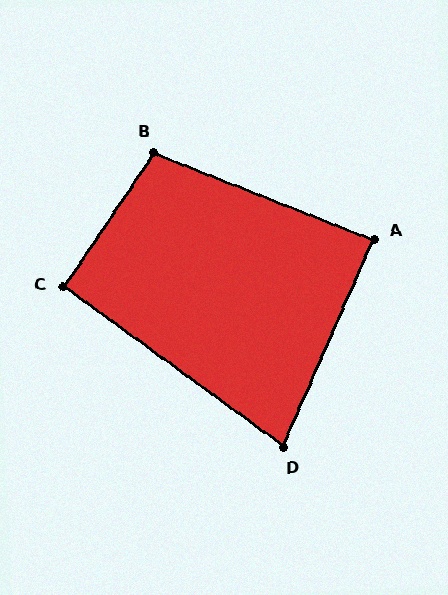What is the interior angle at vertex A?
Approximately 88 degrees (approximately right).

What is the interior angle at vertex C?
Approximately 92 degrees (approximately right).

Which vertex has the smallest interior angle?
D, at approximately 78 degrees.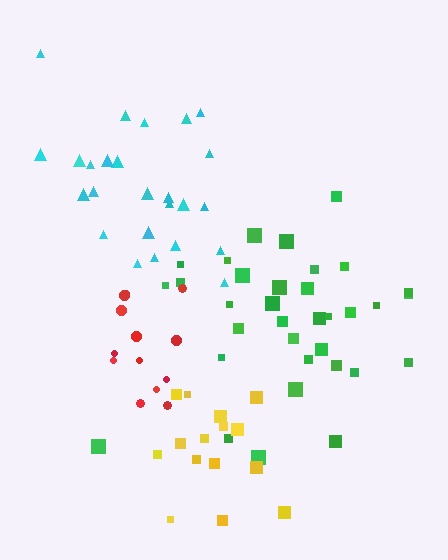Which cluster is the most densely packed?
Red.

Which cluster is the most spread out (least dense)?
Green.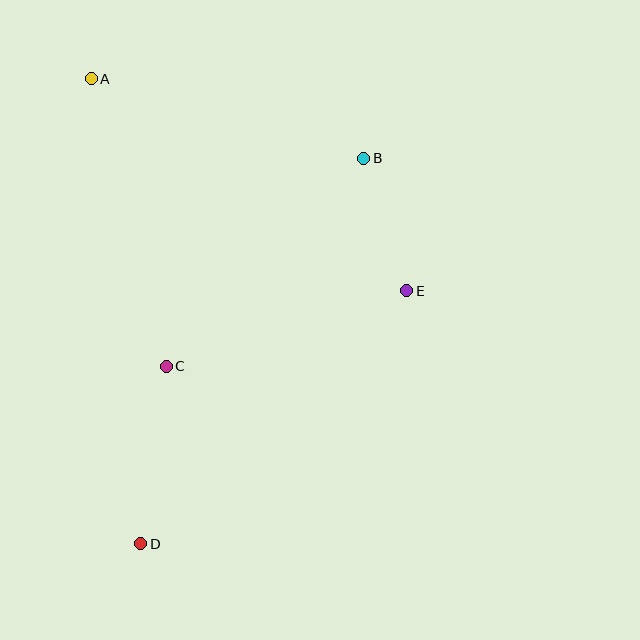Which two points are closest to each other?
Points B and E are closest to each other.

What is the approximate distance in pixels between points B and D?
The distance between B and D is approximately 445 pixels.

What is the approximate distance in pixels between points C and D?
The distance between C and D is approximately 179 pixels.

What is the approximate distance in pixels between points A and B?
The distance between A and B is approximately 284 pixels.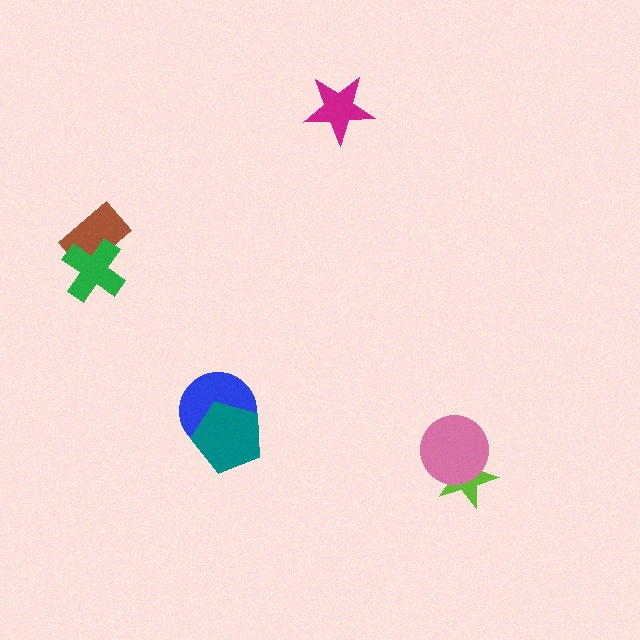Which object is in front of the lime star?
The pink circle is in front of the lime star.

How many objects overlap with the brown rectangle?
1 object overlaps with the brown rectangle.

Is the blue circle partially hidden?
Yes, it is partially covered by another shape.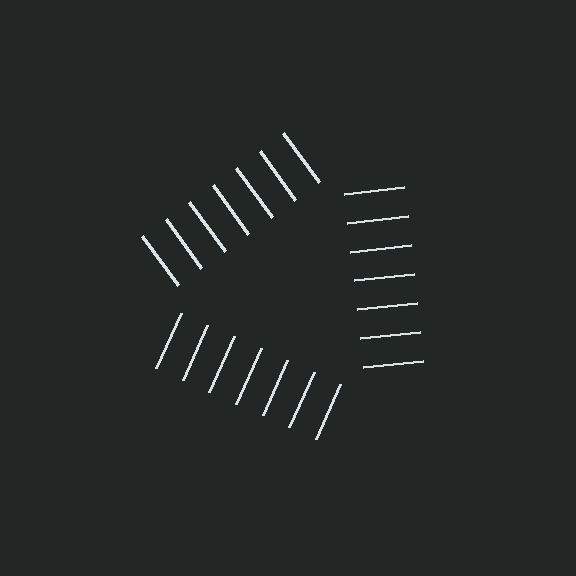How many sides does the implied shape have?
3 sides — the line-ends trace a triangle.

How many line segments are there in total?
21 — 7 along each of the 3 edges.